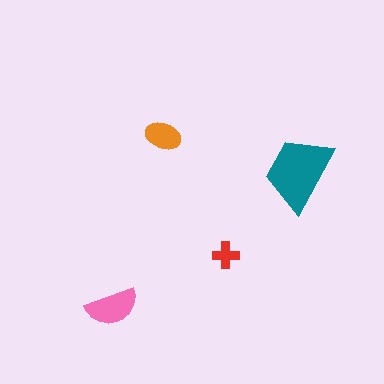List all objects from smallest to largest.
The red cross, the orange ellipse, the pink semicircle, the teal trapezoid.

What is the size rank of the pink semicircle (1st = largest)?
2nd.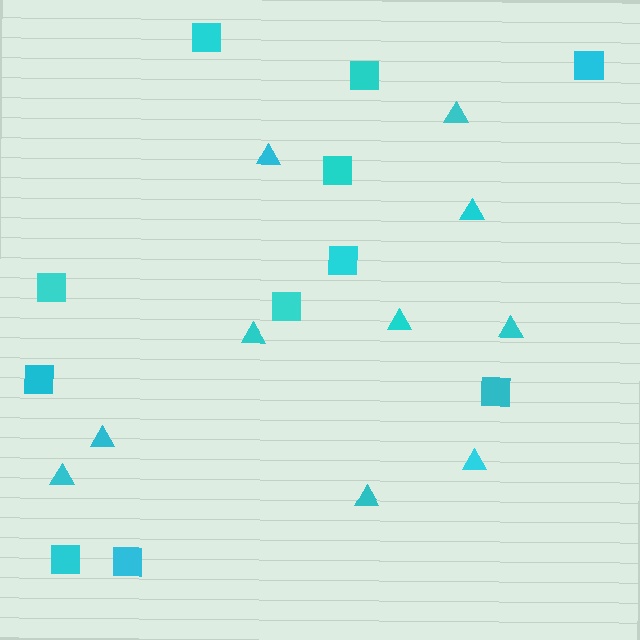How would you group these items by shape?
There are 2 groups: one group of squares (11) and one group of triangles (10).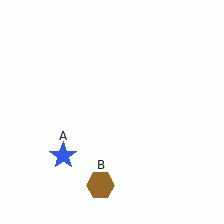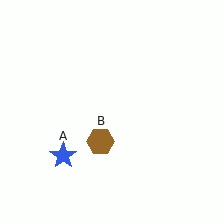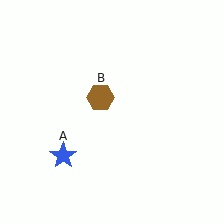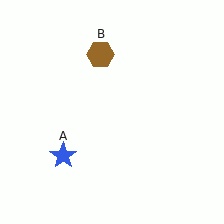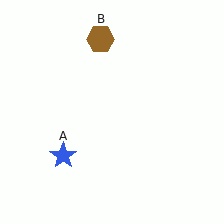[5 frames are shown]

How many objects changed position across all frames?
1 object changed position: brown hexagon (object B).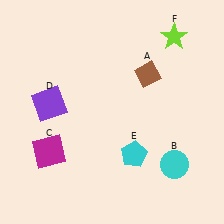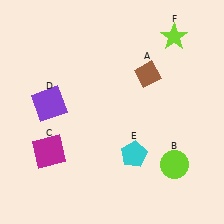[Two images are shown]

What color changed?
The circle (B) changed from cyan in Image 1 to lime in Image 2.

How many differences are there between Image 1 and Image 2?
There is 1 difference between the two images.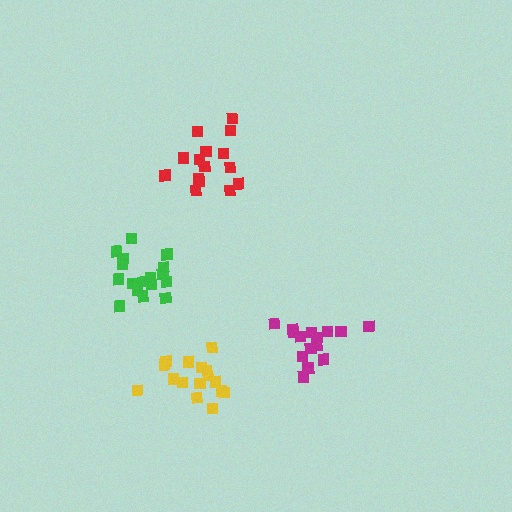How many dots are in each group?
Group 1: 15 dots, Group 2: 17 dots, Group 3: 16 dots, Group 4: 16 dots (64 total).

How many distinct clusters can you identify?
There are 4 distinct clusters.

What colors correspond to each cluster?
The clusters are colored: red, green, magenta, yellow.